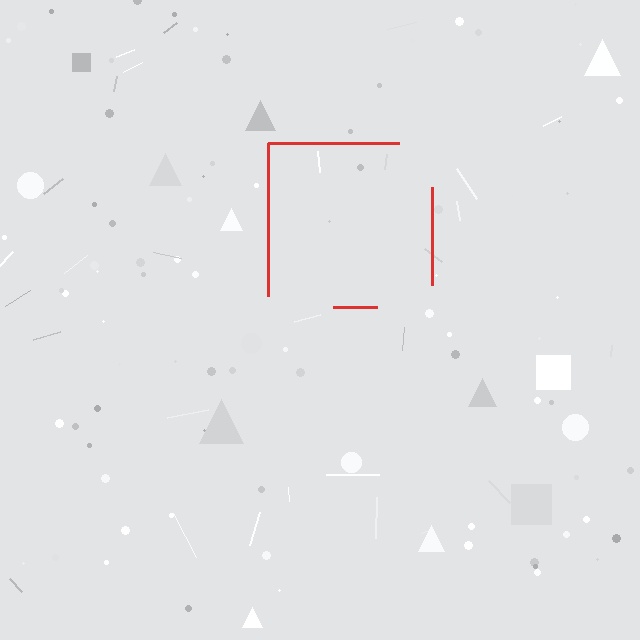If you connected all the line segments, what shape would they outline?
They would outline a square.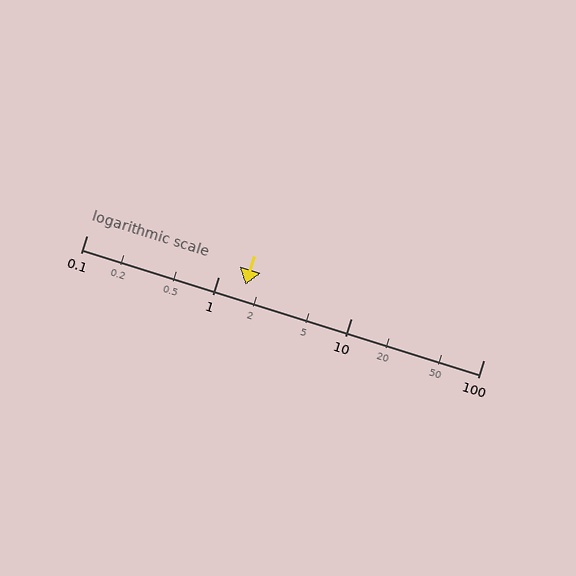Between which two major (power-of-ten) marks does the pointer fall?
The pointer is between 1 and 10.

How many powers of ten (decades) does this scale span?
The scale spans 3 decades, from 0.1 to 100.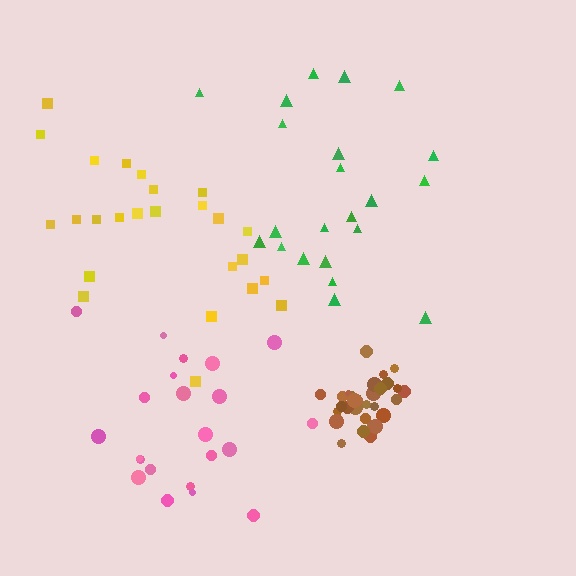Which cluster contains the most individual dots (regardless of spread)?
Brown (32).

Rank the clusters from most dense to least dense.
brown, pink, green, yellow.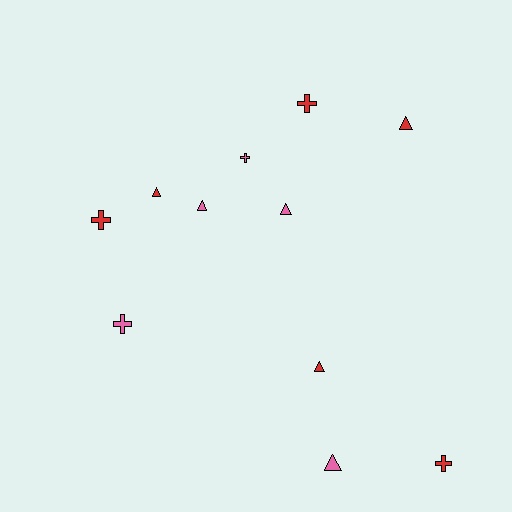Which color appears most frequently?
Red, with 6 objects.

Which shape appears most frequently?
Triangle, with 6 objects.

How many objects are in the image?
There are 11 objects.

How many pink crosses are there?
There are 2 pink crosses.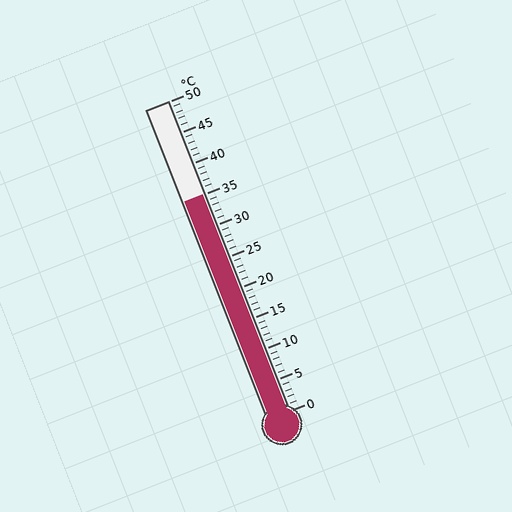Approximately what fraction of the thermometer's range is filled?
The thermometer is filled to approximately 70% of its range.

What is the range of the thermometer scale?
The thermometer scale ranges from 0°C to 50°C.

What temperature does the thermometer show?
The thermometer shows approximately 35°C.